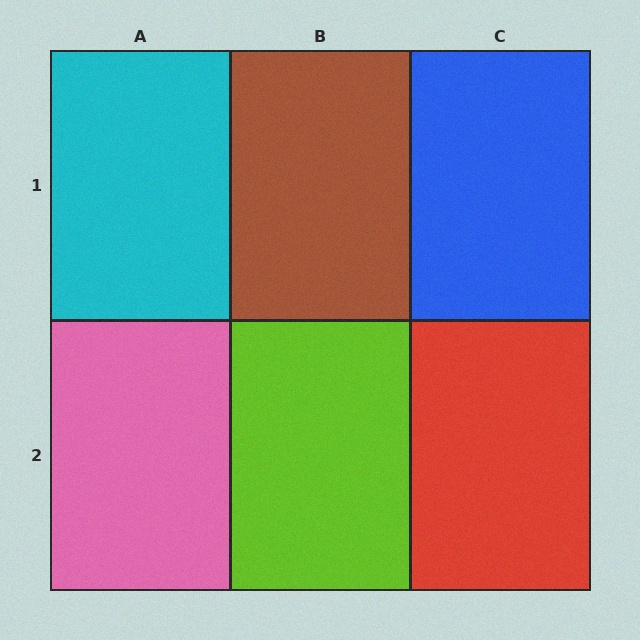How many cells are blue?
1 cell is blue.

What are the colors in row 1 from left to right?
Cyan, brown, blue.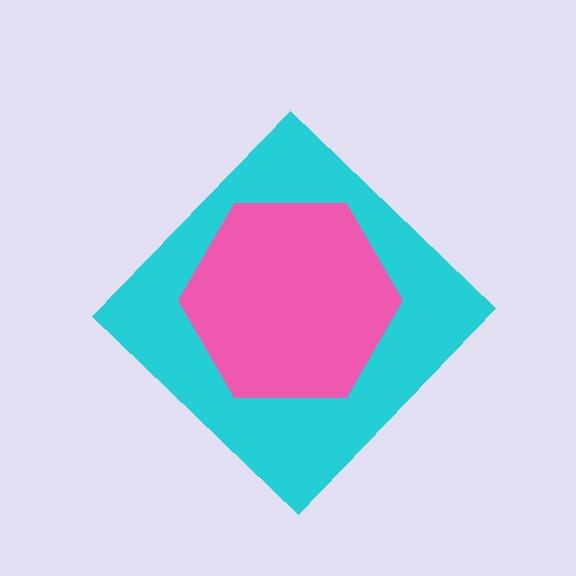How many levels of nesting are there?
2.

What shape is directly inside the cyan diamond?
The pink hexagon.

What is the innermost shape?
The pink hexagon.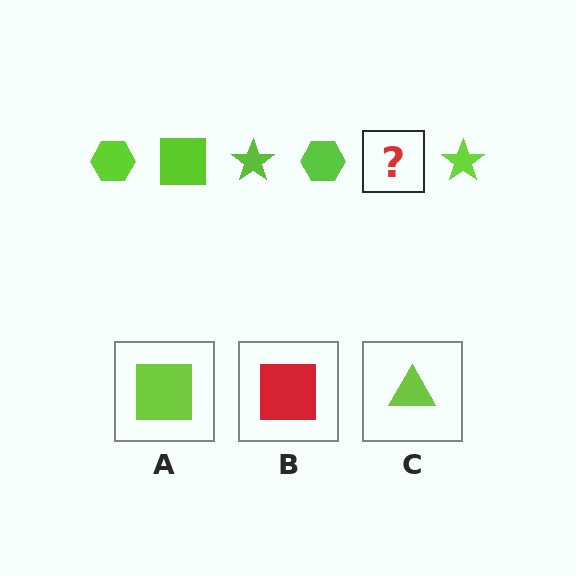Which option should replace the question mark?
Option A.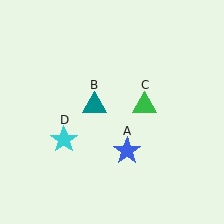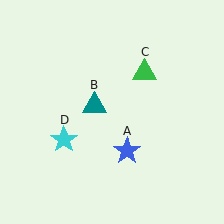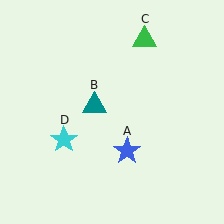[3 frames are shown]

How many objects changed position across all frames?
1 object changed position: green triangle (object C).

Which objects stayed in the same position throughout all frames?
Blue star (object A) and teal triangle (object B) and cyan star (object D) remained stationary.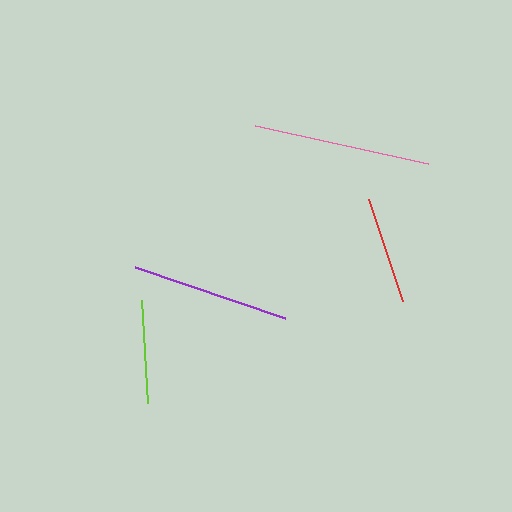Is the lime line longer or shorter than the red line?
The red line is longer than the lime line.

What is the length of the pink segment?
The pink segment is approximately 177 pixels long.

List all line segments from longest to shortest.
From longest to shortest: pink, purple, red, lime.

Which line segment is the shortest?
The lime line is the shortest at approximately 103 pixels.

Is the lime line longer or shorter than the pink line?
The pink line is longer than the lime line.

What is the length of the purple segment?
The purple segment is approximately 159 pixels long.